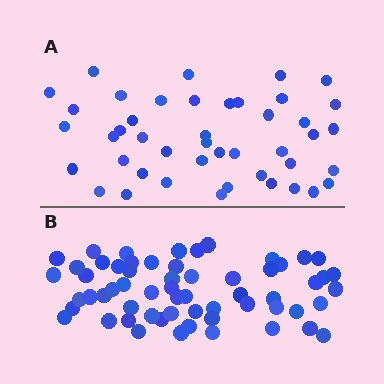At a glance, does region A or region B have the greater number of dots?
Region B (the bottom region) has more dots.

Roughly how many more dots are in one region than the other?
Region B has approximately 15 more dots than region A.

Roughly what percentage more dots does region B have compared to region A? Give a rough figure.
About 35% more.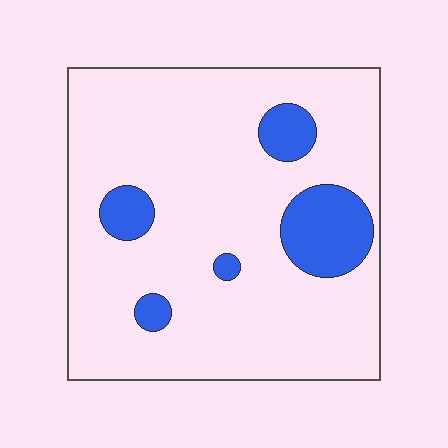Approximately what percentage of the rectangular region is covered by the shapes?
Approximately 15%.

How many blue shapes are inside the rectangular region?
5.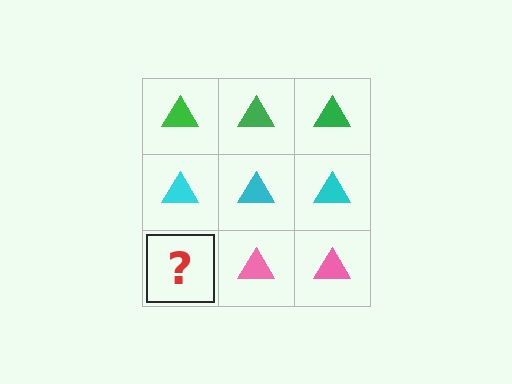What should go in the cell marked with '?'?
The missing cell should contain a pink triangle.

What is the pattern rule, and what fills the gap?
The rule is that each row has a consistent color. The gap should be filled with a pink triangle.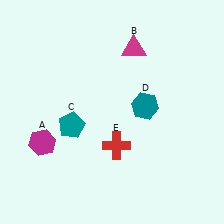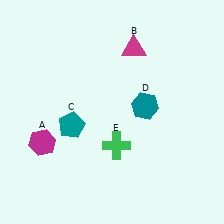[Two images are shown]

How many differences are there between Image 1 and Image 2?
There is 1 difference between the two images.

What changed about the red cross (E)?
In Image 1, E is red. In Image 2, it changed to green.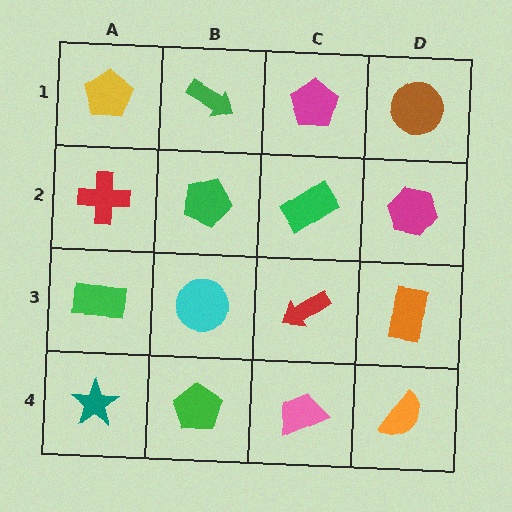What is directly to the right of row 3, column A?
A cyan circle.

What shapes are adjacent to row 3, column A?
A red cross (row 2, column A), a teal star (row 4, column A), a cyan circle (row 3, column B).